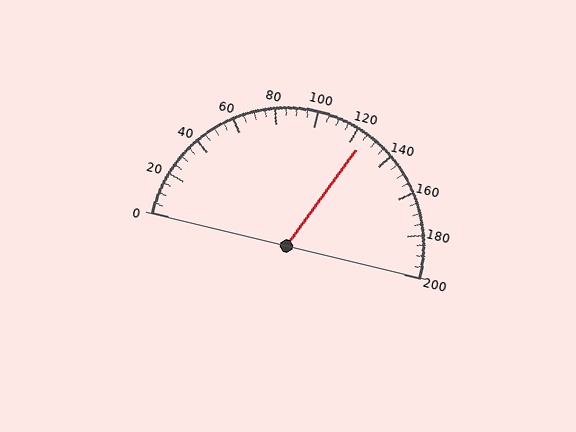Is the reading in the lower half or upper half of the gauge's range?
The reading is in the upper half of the range (0 to 200).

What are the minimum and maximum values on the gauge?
The gauge ranges from 0 to 200.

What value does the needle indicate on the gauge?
The needle indicates approximately 125.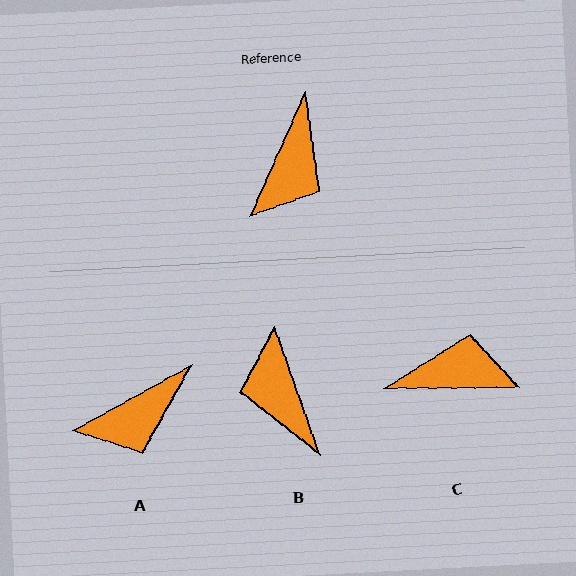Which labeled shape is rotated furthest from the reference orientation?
B, about 136 degrees away.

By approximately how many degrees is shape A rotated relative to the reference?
Approximately 37 degrees clockwise.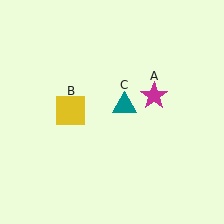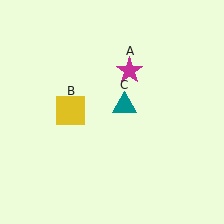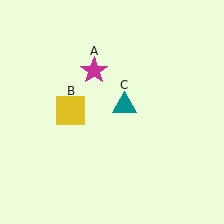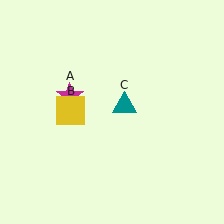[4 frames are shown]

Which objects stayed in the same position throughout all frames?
Yellow square (object B) and teal triangle (object C) remained stationary.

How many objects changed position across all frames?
1 object changed position: magenta star (object A).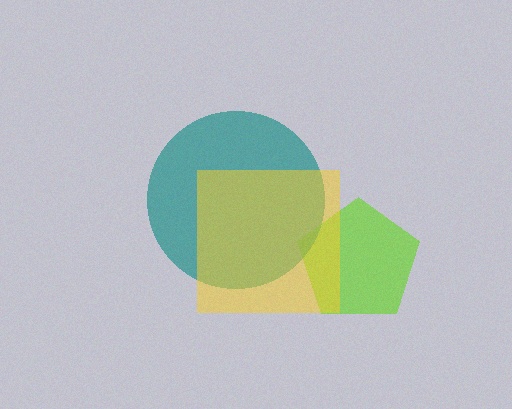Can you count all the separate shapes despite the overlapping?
Yes, there are 3 separate shapes.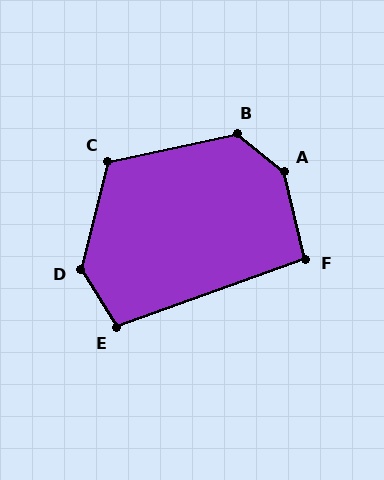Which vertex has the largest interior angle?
A, at approximately 142 degrees.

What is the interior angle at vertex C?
Approximately 116 degrees (obtuse).